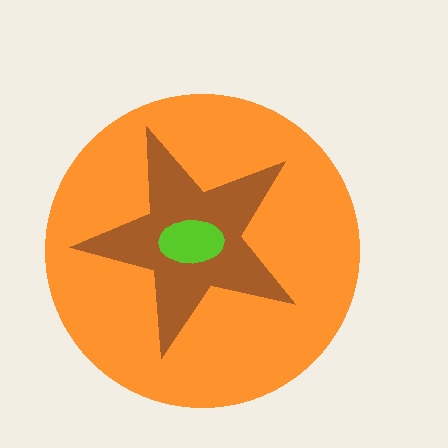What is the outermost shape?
The orange circle.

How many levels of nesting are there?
3.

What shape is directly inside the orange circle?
The brown star.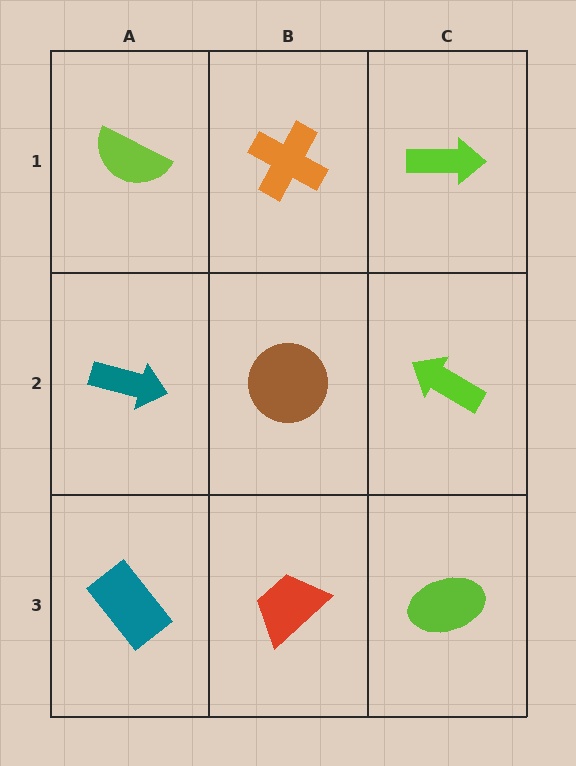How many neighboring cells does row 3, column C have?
2.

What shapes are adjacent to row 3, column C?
A lime arrow (row 2, column C), a red trapezoid (row 3, column B).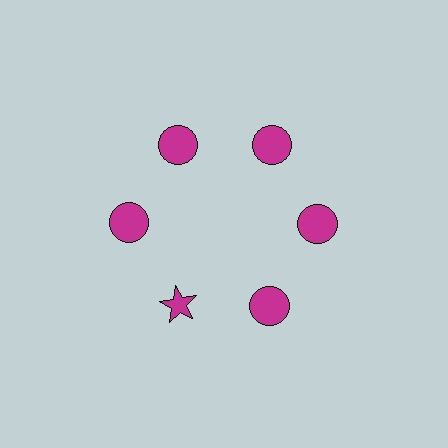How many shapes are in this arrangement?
There are 6 shapes arranged in a ring pattern.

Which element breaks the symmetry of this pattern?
The magenta star at roughly the 7 o'clock position breaks the symmetry. All other shapes are magenta circles.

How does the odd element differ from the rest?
It has a different shape: star instead of circle.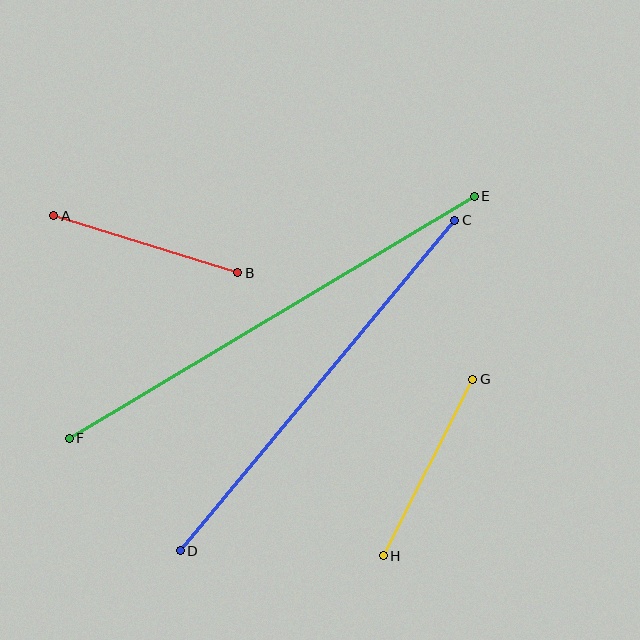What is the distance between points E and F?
The distance is approximately 472 pixels.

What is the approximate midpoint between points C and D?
The midpoint is at approximately (317, 385) pixels.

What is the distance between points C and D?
The distance is approximately 430 pixels.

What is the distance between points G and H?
The distance is approximately 198 pixels.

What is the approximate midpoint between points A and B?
The midpoint is at approximately (146, 244) pixels.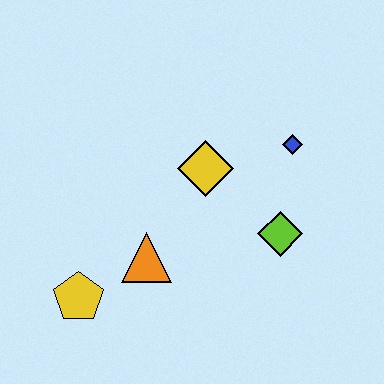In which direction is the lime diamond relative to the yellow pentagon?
The lime diamond is to the right of the yellow pentagon.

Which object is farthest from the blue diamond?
The yellow pentagon is farthest from the blue diamond.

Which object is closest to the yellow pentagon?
The orange triangle is closest to the yellow pentagon.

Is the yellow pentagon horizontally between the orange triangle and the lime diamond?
No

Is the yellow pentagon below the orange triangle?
Yes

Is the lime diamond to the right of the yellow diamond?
Yes